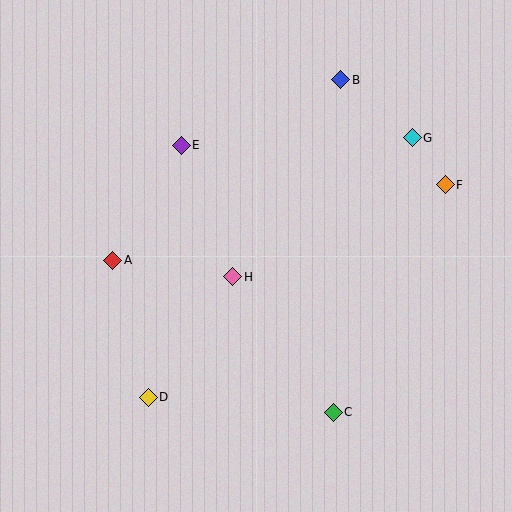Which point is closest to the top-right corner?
Point G is closest to the top-right corner.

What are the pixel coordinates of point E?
Point E is at (181, 145).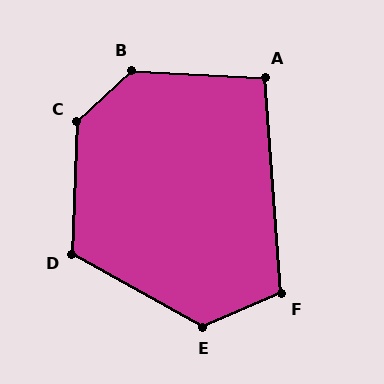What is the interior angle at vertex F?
Approximately 109 degrees (obtuse).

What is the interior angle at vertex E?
Approximately 128 degrees (obtuse).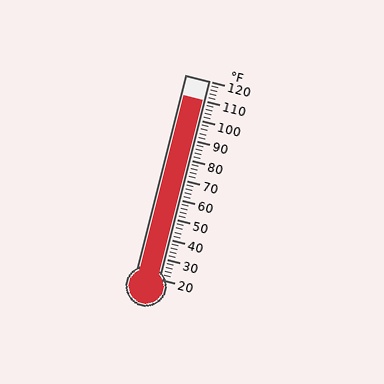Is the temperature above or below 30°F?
The temperature is above 30°F.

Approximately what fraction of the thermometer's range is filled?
The thermometer is filled to approximately 90% of its range.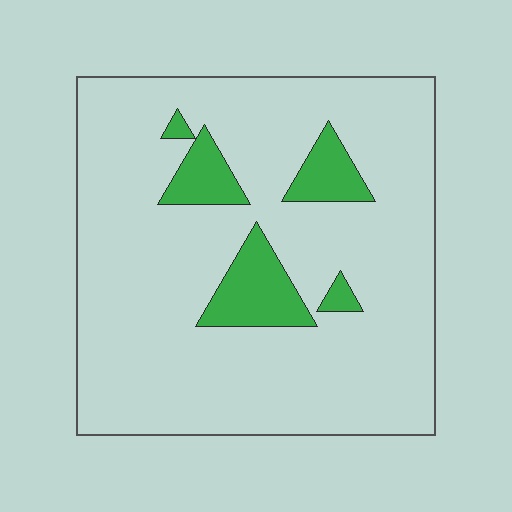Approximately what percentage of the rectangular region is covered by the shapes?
Approximately 10%.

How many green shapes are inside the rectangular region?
5.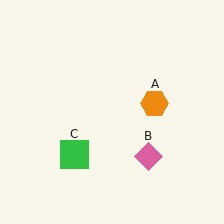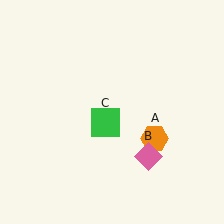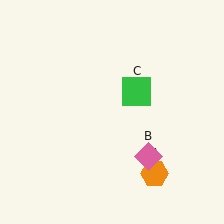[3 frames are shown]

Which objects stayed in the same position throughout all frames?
Pink diamond (object B) remained stationary.